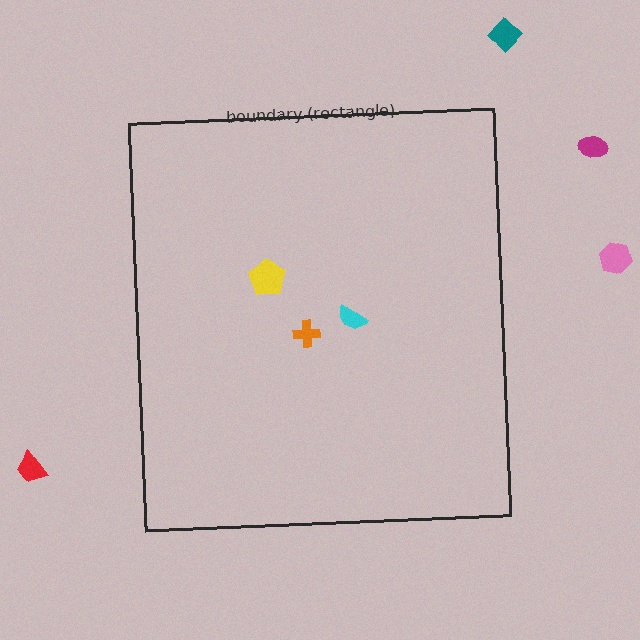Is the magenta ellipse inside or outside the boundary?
Outside.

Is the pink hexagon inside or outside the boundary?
Outside.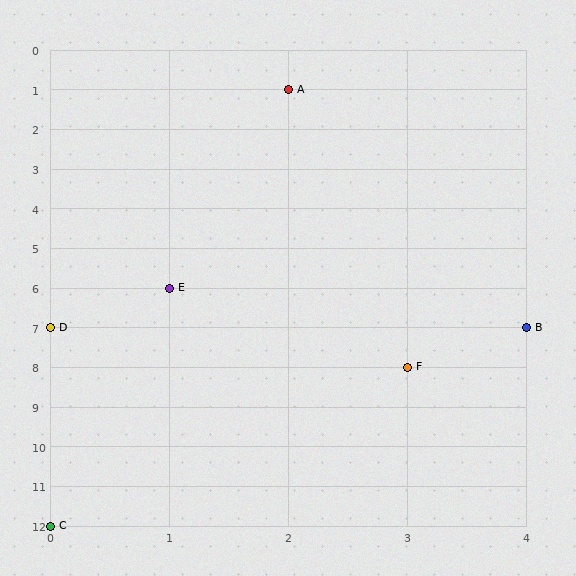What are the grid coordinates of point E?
Point E is at grid coordinates (1, 6).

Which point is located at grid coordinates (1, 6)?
Point E is at (1, 6).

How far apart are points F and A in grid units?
Points F and A are 1 column and 7 rows apart (about 7.1 grid units diagonally).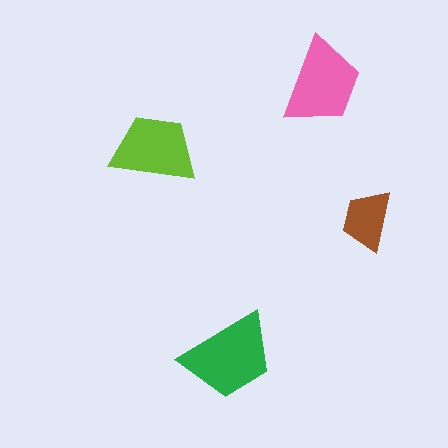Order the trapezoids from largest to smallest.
the green one, the pink one, the lime one, the brown one.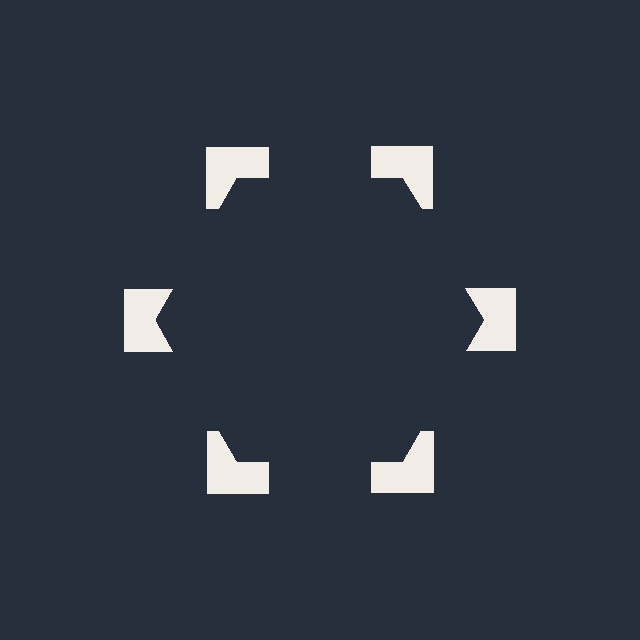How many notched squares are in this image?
There are 6 — one at each vertex of the illusory hexagon.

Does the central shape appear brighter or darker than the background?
It typically appears slightly darker than the background, even though no actual brightness change is drawn.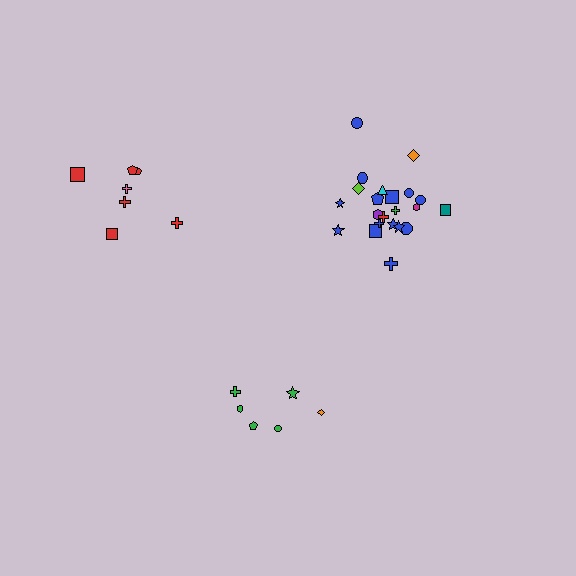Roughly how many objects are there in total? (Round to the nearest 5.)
Roughly 35 objects in total.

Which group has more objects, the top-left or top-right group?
The top-right group.